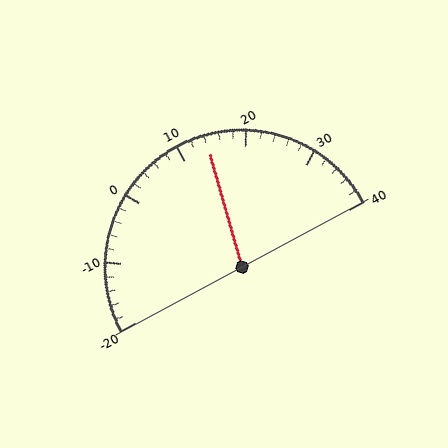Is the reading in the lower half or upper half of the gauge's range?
The reading is in the upper half of the range (-20 to 40).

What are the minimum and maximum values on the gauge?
The gauge ranges from -20 to 40.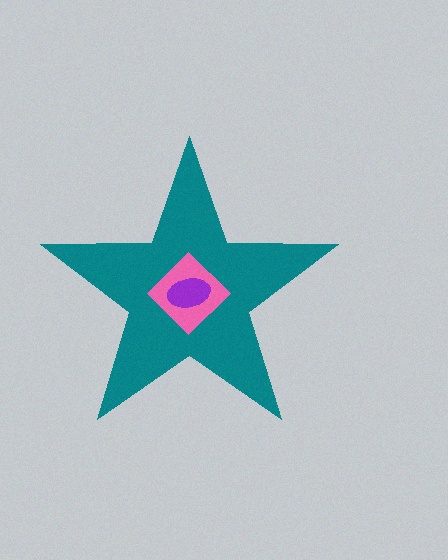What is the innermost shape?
The purple ellipse.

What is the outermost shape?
The teal star.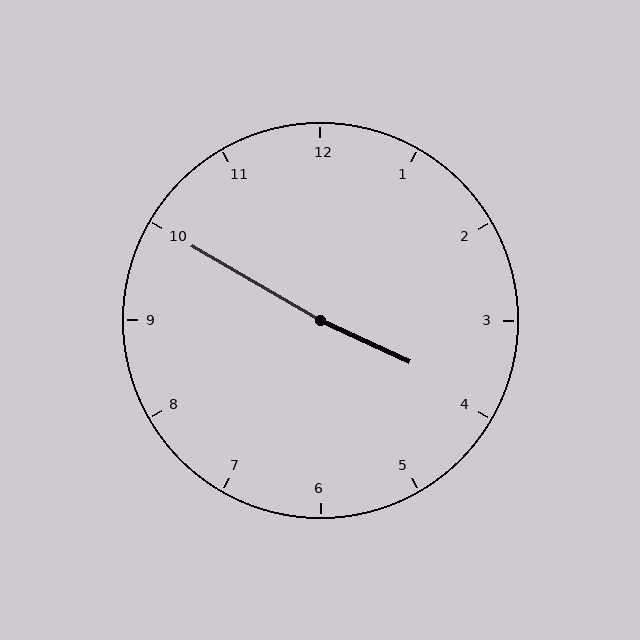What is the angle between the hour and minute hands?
Approximately 175 degrees.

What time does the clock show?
3:50.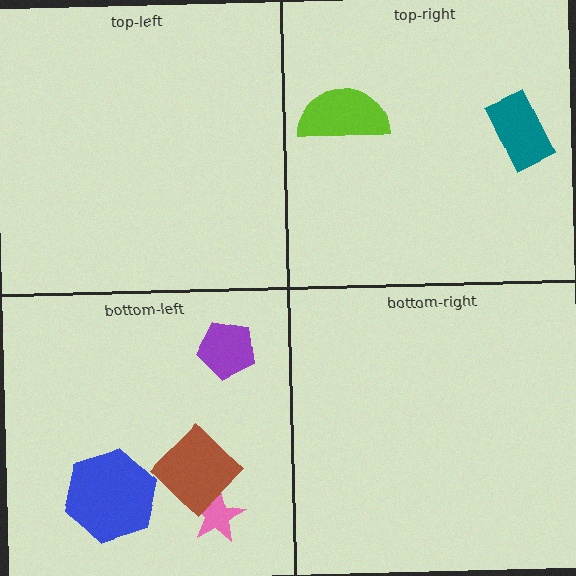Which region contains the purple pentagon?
The bottom-left region.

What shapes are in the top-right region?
The lime semicircle, the teal rectangle.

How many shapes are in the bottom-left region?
4.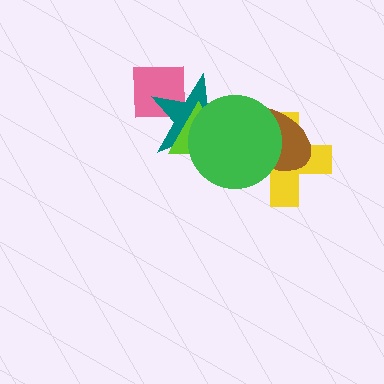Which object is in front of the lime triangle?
The green circle is in front of the lime triangle.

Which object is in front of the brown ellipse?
The green circle is in front of the brown ellipse.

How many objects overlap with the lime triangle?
3 objects overlap with the lime triangle.